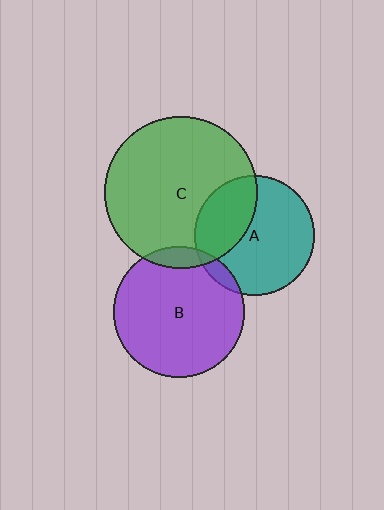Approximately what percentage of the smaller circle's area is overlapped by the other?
Approximately 35%.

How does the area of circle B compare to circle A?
Approximately 1.2 times.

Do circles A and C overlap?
Yes.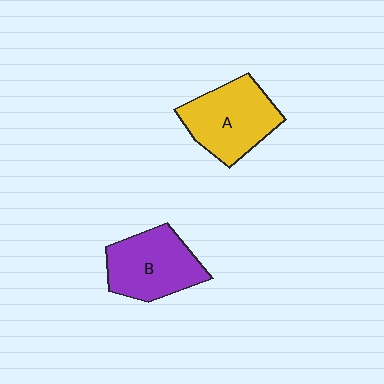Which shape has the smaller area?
Shape B (purple).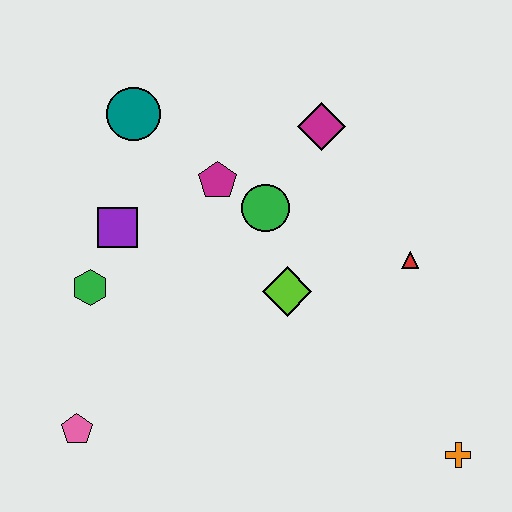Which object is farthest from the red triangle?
The pink pentagon is farthest from the red triangle.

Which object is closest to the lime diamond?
The green circle is closest to the lime diamond.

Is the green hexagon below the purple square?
Yes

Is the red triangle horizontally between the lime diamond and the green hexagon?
No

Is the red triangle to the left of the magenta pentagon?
No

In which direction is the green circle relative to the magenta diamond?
The green circle is below the magenta diamond.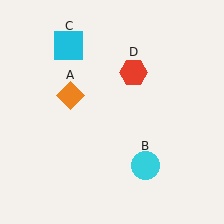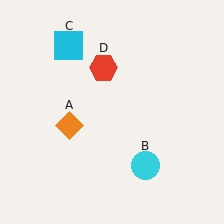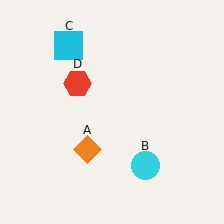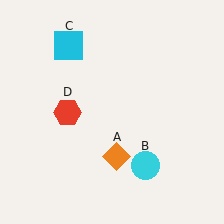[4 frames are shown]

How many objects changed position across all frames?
2 objects changed position: orange diamond (object A), red hexagon (object D).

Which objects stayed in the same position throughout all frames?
Cyan circle (object B) and cyan square (object C) remained stationary.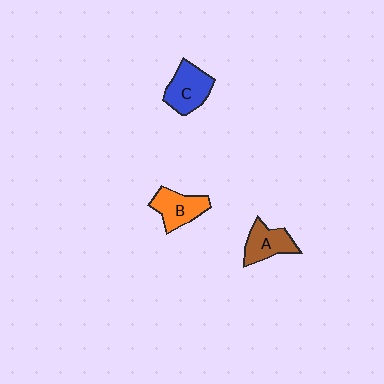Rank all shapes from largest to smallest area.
From largest to smallest: C (blue), B (orange), A (brown).